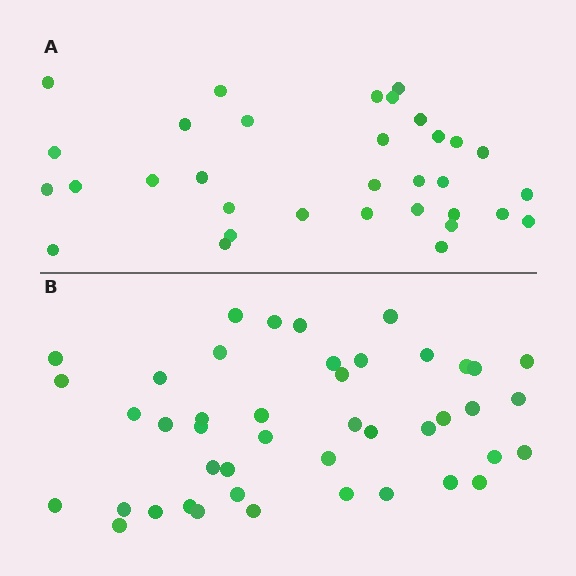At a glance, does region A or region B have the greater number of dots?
Region B (the bottom region) has more dots.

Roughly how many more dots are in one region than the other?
Region B has roughly 12 or so more dots than region A.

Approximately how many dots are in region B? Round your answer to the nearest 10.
About 40 dots. (The exact count is 44, which rounds to 40.)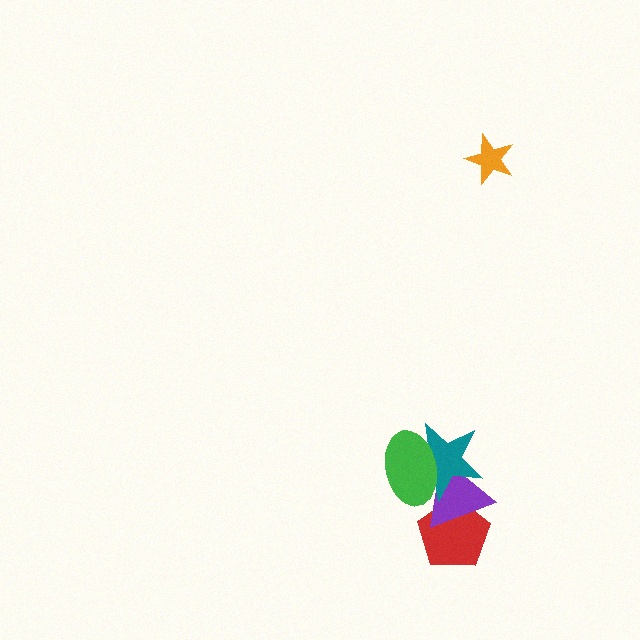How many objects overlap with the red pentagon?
1 object overlaps with the red pentagon.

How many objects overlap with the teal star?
2 objects overlap with the teal star.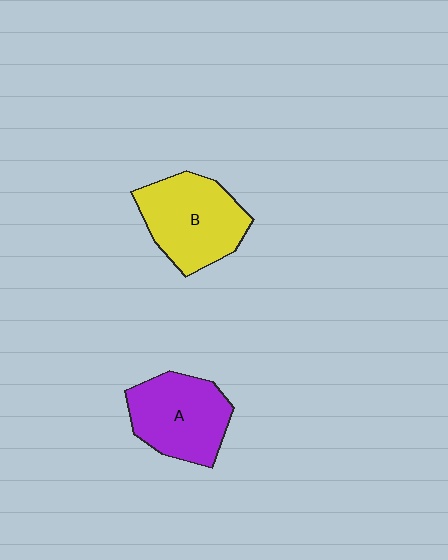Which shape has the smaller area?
Shape A (purple).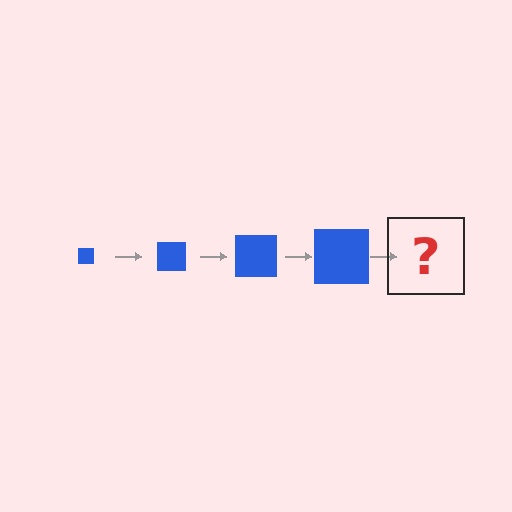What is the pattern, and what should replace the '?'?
The pattern is that the square gets progressively larger each step. The '?' should be a blue square, larger than the previous one.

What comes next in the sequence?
The next element should be a blue square, larger than the previous one.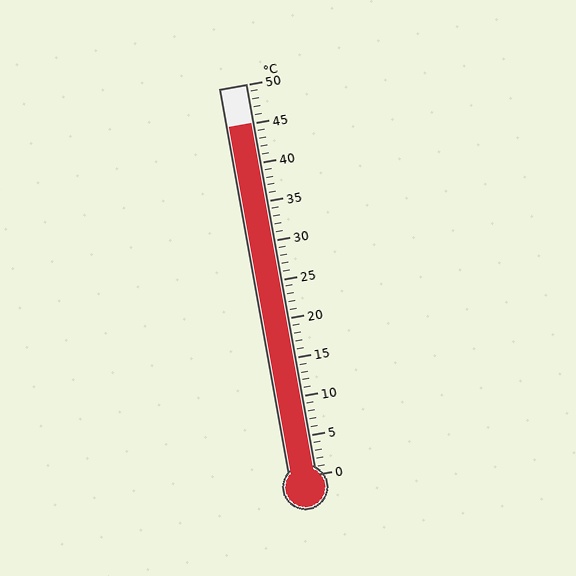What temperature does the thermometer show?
The thermometer shows approximately 45°C.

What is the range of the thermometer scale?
The thermometer scale ranges from 0°C to 50°C.